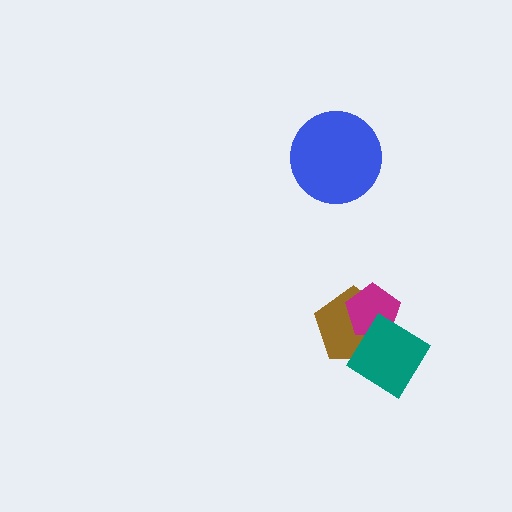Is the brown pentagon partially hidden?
Yes, it is partially covered by another shape.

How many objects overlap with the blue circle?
0 objects overlap with the blue circle.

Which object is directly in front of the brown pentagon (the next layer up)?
The magenta pentagon is directly in front of the brown pentagon.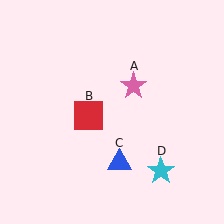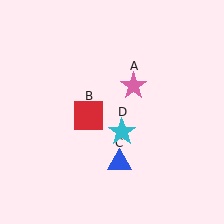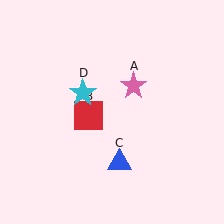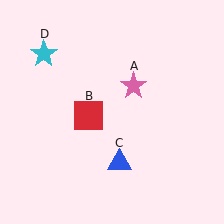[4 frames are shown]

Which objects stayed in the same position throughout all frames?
Pink star (object A) and red square (object B) and blue triangle (object C) remained stationary.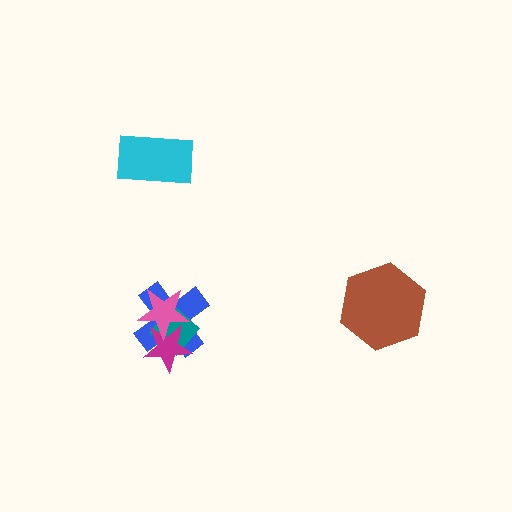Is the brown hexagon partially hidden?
No, no other shape covers it.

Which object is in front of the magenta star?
The pink star is in front of the magenta star.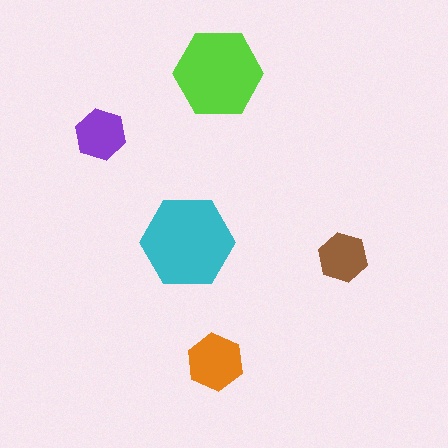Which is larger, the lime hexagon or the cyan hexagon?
The cyan one.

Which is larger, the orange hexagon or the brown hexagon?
The orange one.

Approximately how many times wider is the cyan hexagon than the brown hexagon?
About 2 times wider.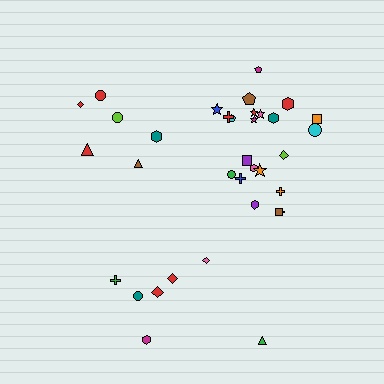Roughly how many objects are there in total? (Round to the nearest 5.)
Roughly 35 objects in total.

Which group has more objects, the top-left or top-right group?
The top-right group.